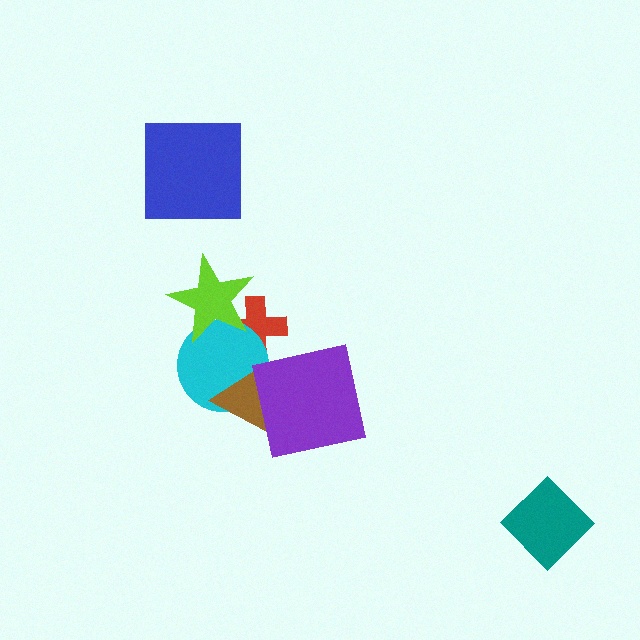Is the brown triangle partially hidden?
Yes, it is partially covered by another shape.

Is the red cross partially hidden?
Yes, it is partially covered by another shape.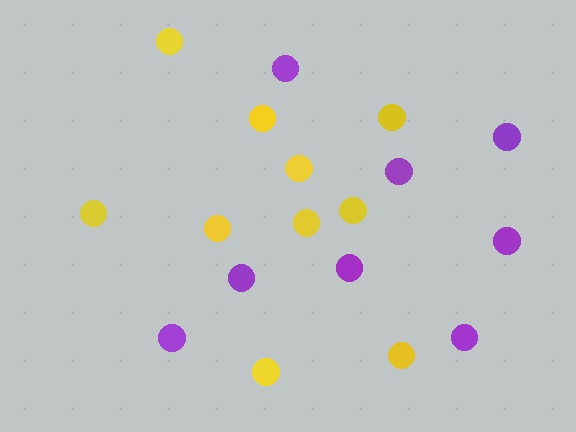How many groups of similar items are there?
There are 2 groups: one group of purple circles (8) and one group of yellow circles (10).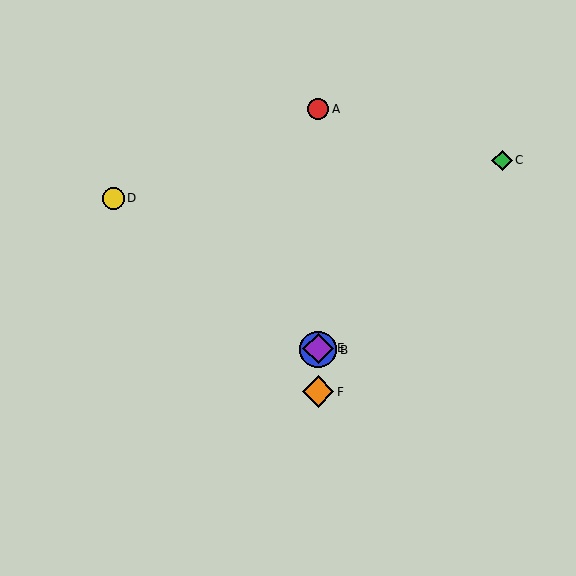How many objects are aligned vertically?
4 objects (A, B, E, F) are aligned vertically.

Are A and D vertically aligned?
No, A is at x≈318 and D is at x≈114.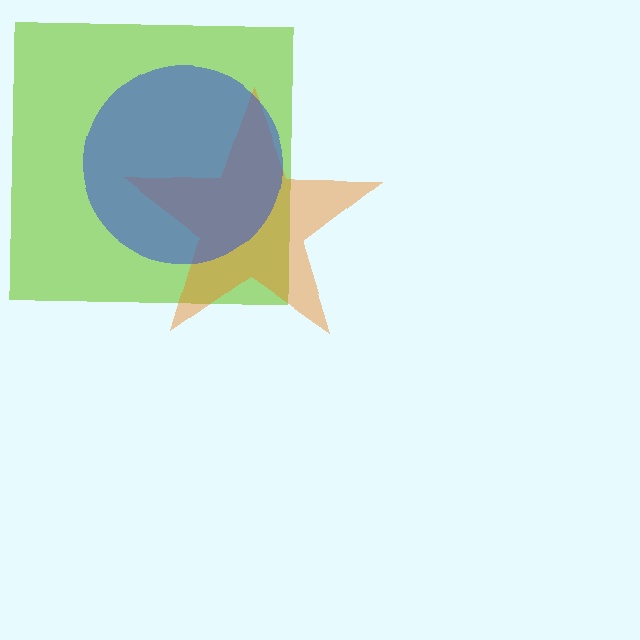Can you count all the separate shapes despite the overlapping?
Yes, there are 3 separate shapes.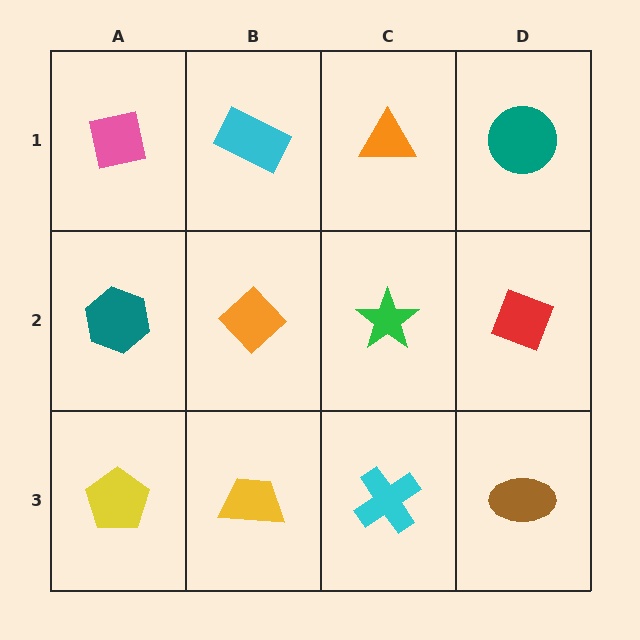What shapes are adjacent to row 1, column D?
A red diamond (row 2, column D), an orange triangle (row 1, column C).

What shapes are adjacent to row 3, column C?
A green star (row 2, column C), a yellow trapezoid (row 3, column B), a brown ellipse (row 3, column D).